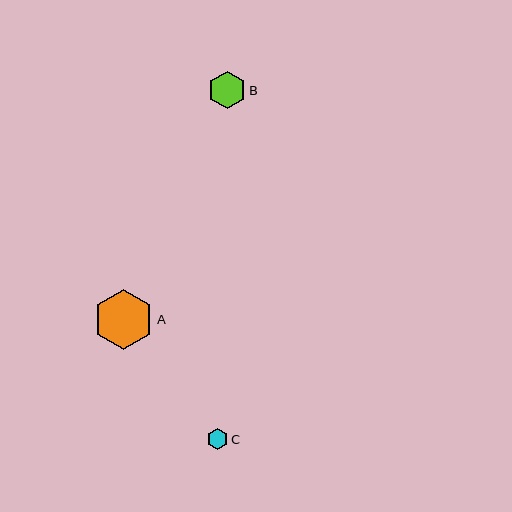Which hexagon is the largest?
Hexagon A is the largest with a size of approximately 60 pixels.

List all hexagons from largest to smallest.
From largest to smallest: A, B, C.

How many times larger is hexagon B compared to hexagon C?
Hexagon B is approximately 1.8 times the size of hexagon C.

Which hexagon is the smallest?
Hexagon C is the smallest with a size of approximately 21 pixels.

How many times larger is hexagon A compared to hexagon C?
Hexagon A is approximately 2.9 times the size of hexagon C.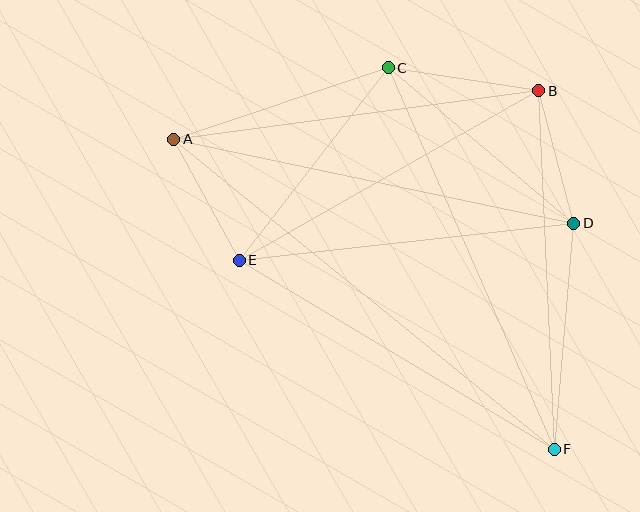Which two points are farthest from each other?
Points A and F are farthest from each other.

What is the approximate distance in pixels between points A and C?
The distance between A and C is approximately 227 pixels.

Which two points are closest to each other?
Points A and E are closest to each other.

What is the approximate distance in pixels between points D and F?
The distance between D and F is approximately 227 pixels.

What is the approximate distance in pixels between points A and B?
The distance between A and B is approximately 368 pixels.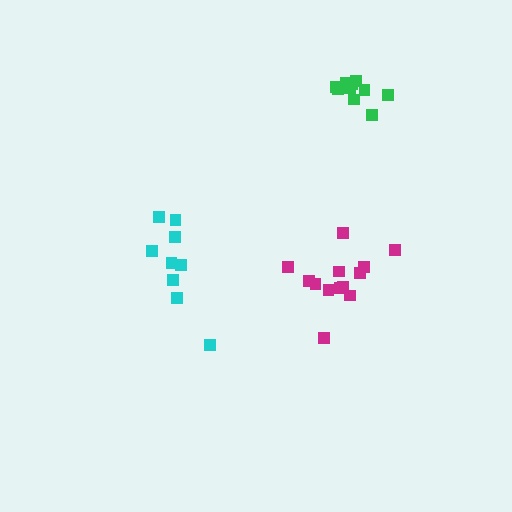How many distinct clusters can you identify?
There are 3 distinct clusters.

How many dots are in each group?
Group 1: 13 dots, Group 2: 9 dots, Group 3: 11 dots (33 total).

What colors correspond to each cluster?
The clusters are colored: magenta, cyan, green.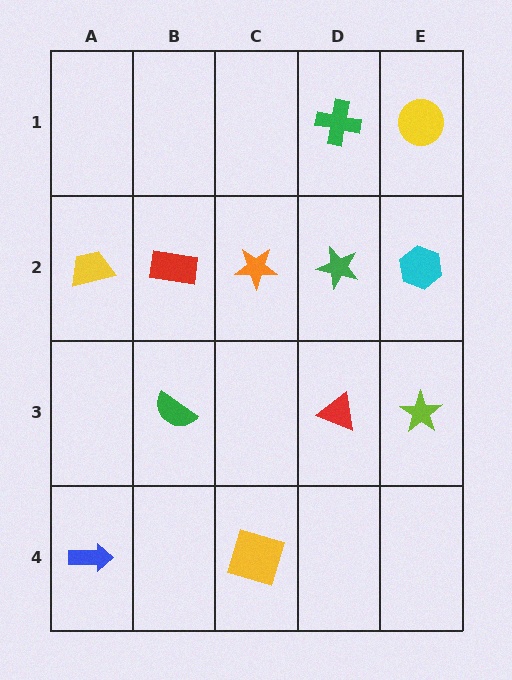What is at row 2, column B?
A red rectangle.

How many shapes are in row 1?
2 shapes.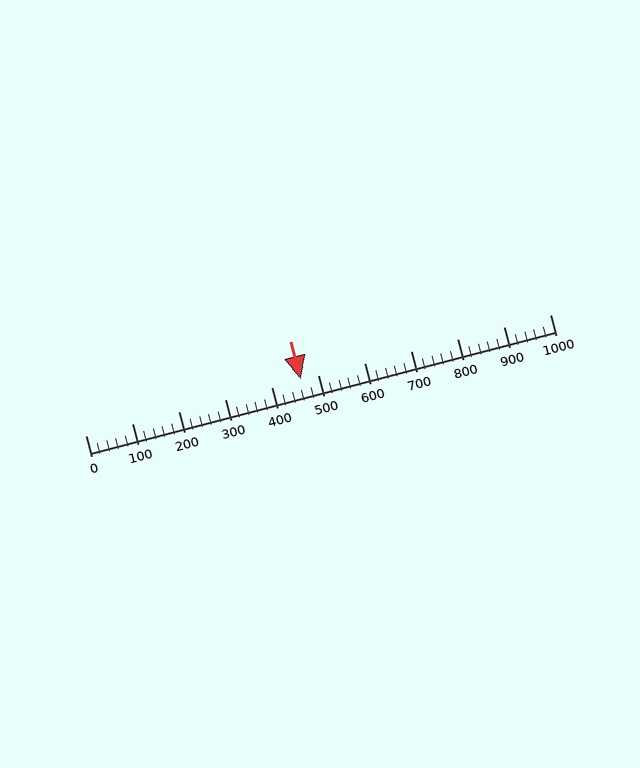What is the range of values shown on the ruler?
The ruler shows values from 0 to 1000.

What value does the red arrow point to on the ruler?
The red arrow points to approximately 463.